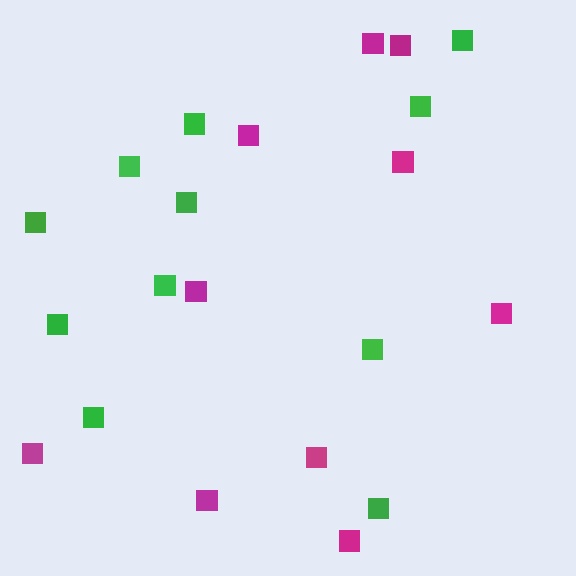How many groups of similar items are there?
There are 2 groups: one group of green squares (11) and one group of magenta squares (10).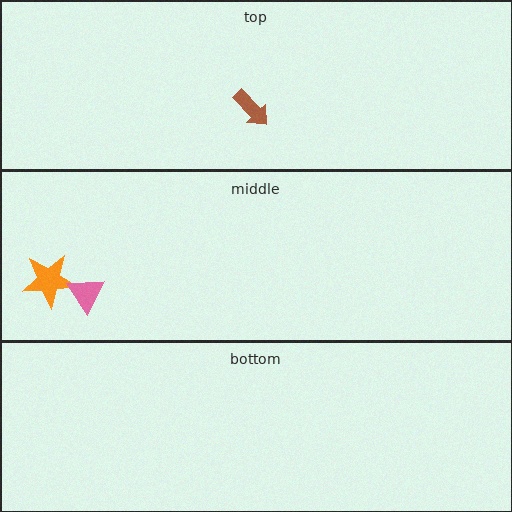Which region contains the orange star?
The middle region.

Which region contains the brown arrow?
The top region.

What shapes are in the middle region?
The orange star, the pink triangle.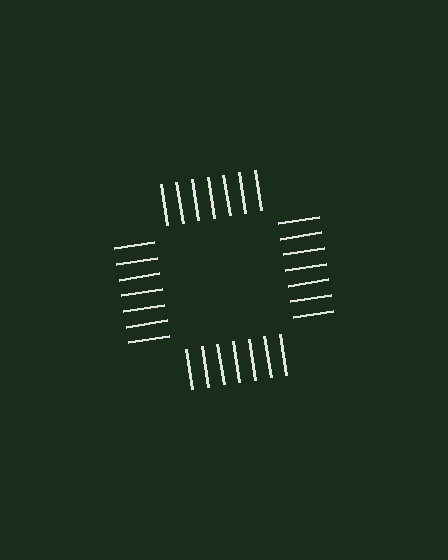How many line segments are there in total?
28 — 7 along each of the 4 edges.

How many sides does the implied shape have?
4 sides — the line-ends trace a square.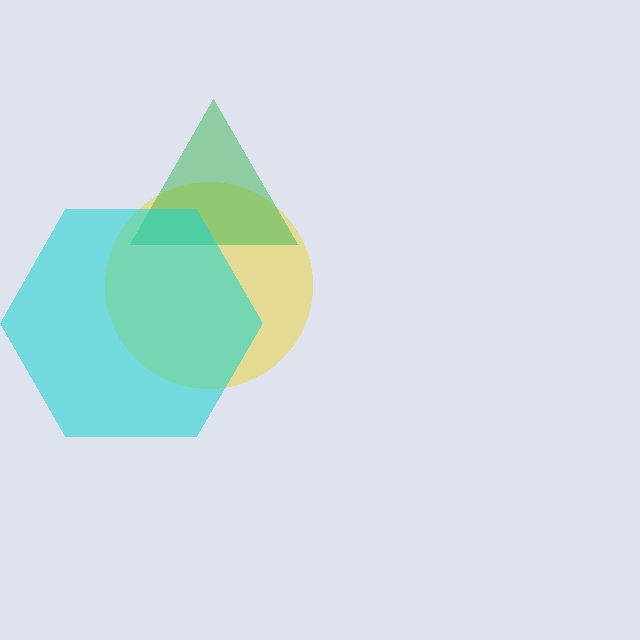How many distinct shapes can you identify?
There are 3 distinct shapes: a yellow circle, a green triangle, a cyan hexagon.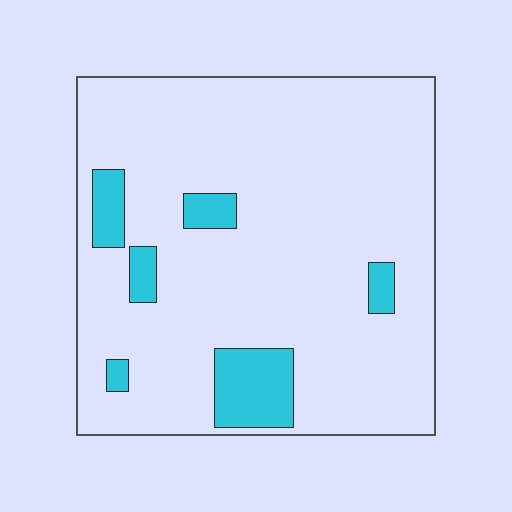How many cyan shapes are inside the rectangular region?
6.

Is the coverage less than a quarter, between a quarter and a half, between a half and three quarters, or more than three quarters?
Less than a quarter.